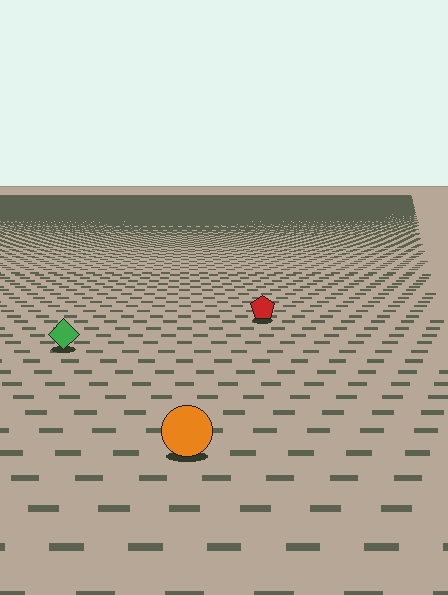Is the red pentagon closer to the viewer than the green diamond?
No. The green diamond is closer — you can tell from the texture gradient: the ground texture is coarser near it.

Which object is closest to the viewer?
The orange circle is closest. The texture marks near it are larger and more spread out.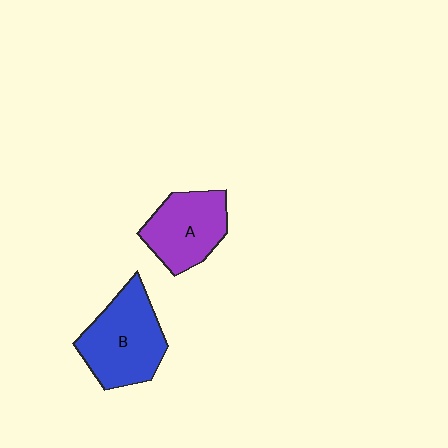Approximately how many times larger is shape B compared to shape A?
Approximately 1.2 times.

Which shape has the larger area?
Shape B (blue).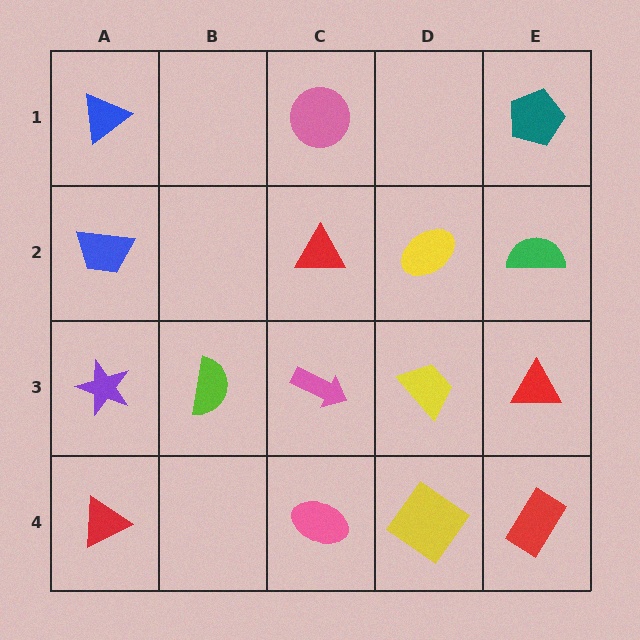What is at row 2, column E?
A green semicircle.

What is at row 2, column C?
A red triangle.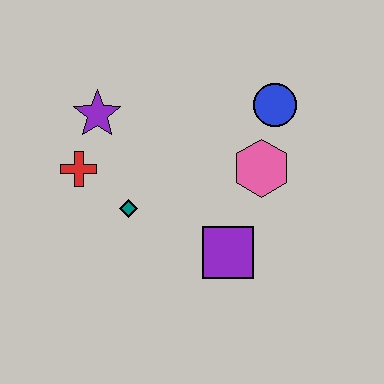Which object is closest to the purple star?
The red cross is closest to the purple star.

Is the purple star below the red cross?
No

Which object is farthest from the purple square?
The purple star is farthest from the purple square.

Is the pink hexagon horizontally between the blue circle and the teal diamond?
Yes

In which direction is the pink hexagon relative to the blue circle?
The pink hexagon is below the blue circle.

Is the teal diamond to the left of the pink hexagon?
Yes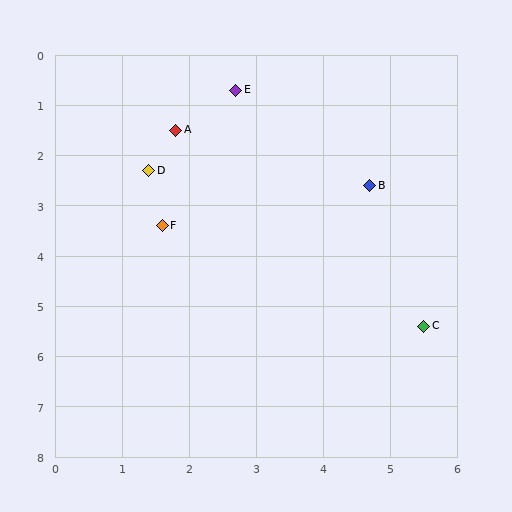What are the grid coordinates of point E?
Point E is at approximately (2.7, 0.7).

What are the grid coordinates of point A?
Point A is at approximately (1.8, 1.5).